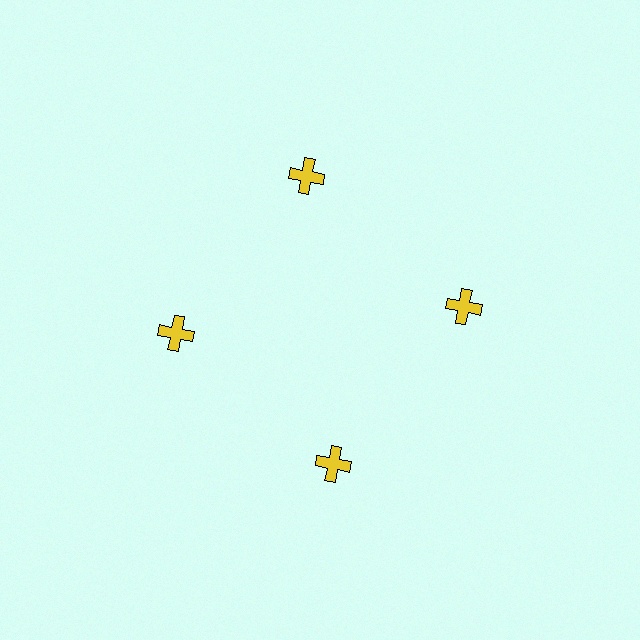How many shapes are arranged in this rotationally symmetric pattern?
There are 4 shapes, arranged in 4 groups of 1.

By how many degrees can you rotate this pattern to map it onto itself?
The pattern maps onto itself every 90 degrees of rotation.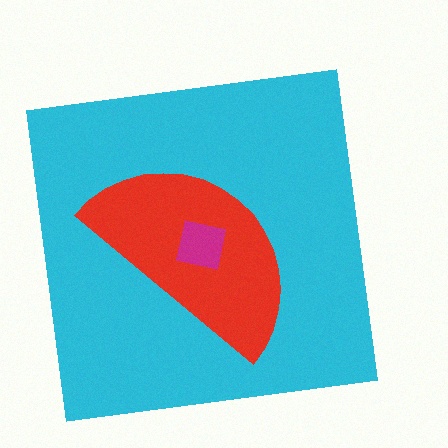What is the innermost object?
The magenta square.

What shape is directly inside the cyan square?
The red semicircle.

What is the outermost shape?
The cyan square.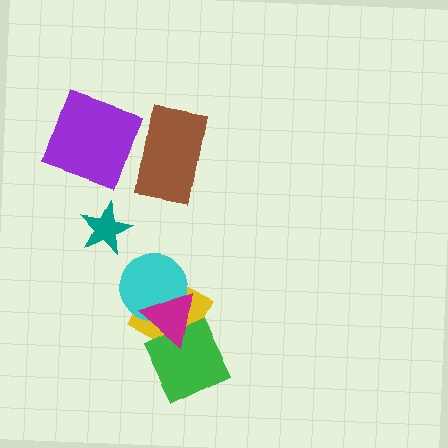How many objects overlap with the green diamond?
2 objects overlap with the green diamond.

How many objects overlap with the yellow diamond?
3 objects overlap with the yellow diamond.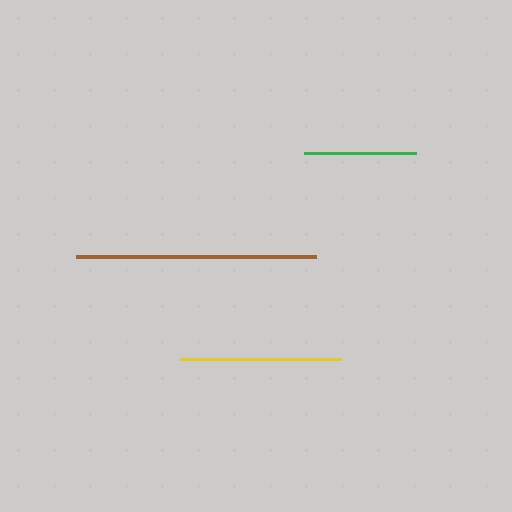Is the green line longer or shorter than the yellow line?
The yellow line is longer than the green line.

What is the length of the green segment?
The green segment is approximately 112 pixels long.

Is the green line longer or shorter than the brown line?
The brown line is longer than the green line.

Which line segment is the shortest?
The green line is the shortest at approximately 112 pixels.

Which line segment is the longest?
The brown line is the longest at approximately 240 pixels.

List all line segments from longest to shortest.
From longest to shortest: brown, yellow, green.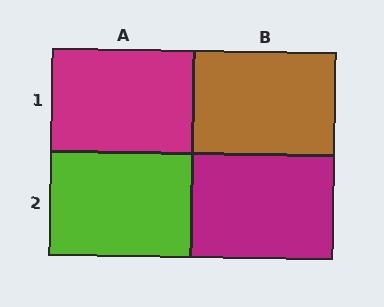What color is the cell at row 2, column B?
Magenta.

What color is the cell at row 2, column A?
Lime.